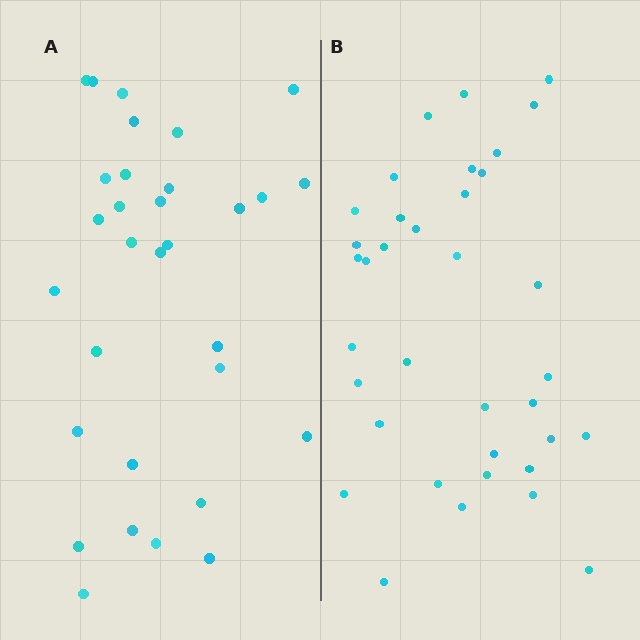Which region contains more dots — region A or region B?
Region B (the right region) has more dots.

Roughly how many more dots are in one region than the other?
Region B has about 5 more dots than region A.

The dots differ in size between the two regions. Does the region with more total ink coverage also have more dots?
No. Region A has more total ink coverage because its dots are larger, but region B actually contains more individual dots. Total area can be misleading — the number of items is what matters here.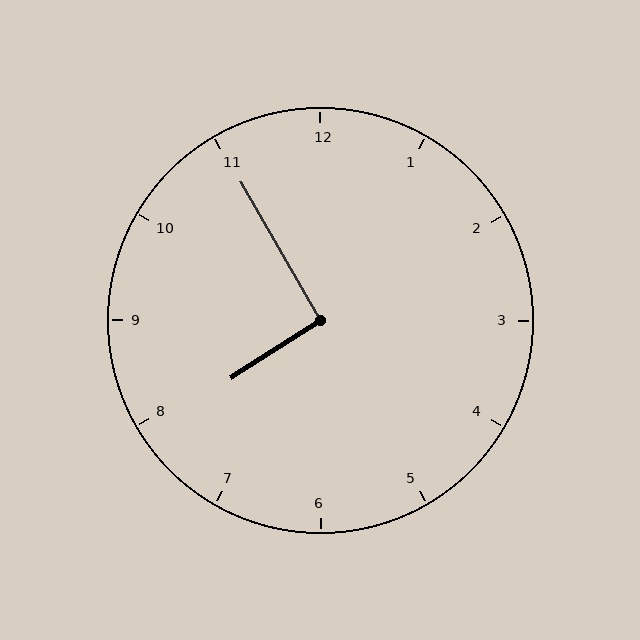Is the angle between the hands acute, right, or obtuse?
It is right.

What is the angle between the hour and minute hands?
Approximately 92 degrees.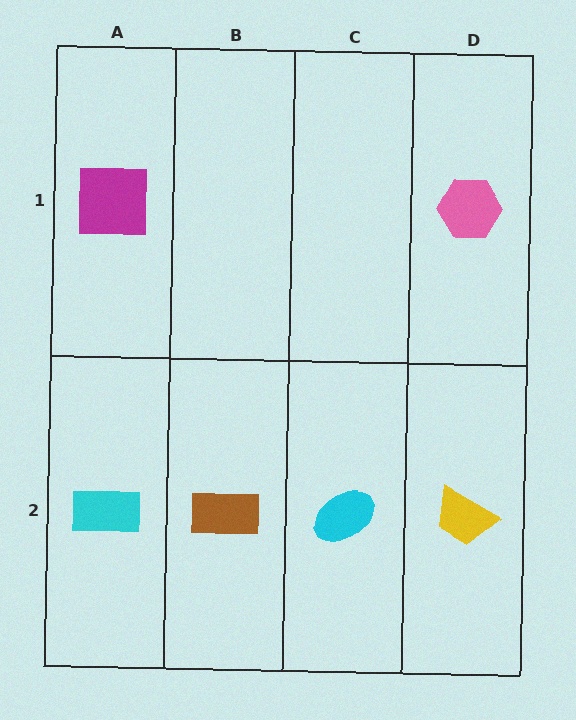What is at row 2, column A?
A cyan rectangle.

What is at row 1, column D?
A pink hexagon.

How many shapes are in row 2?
4 shapes.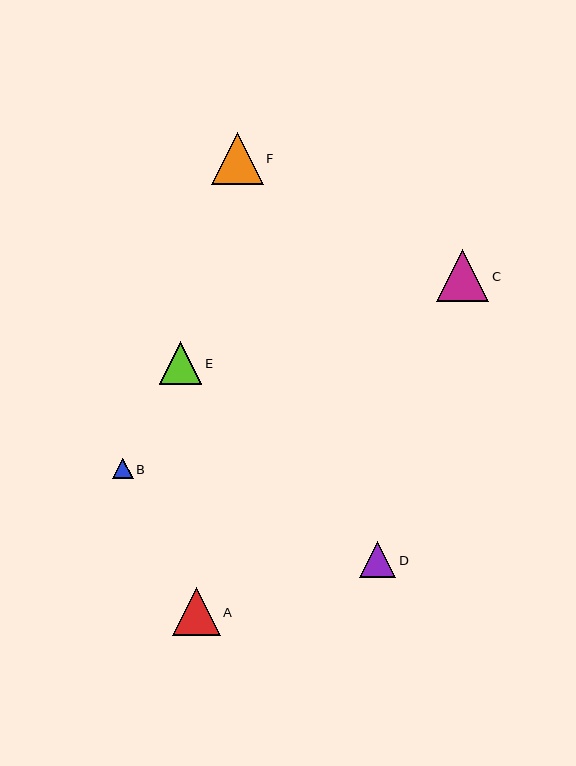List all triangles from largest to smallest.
From largest to smallest: C, F, A, E, D, B.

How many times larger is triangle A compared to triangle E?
Triangle A is approximately 1.1 times the size of triangle E.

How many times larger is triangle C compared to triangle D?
Triangle C is approximately 1.4 times the size of triangle D.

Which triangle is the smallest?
Triangle B is the smallest with a size of approximately 20 pixels.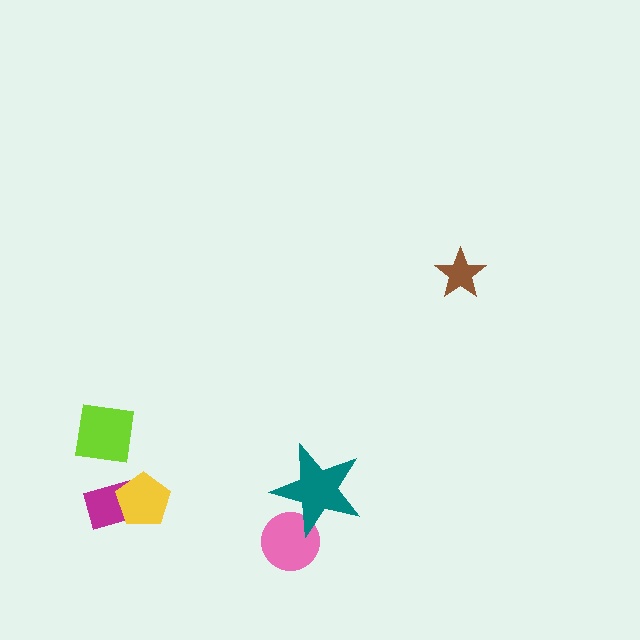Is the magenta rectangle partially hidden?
Yes, it is partially covered by another shape.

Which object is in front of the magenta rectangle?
The yellow pentagon is in front of the magenta rectangle.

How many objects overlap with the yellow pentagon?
1 object overlaps with the yellow pentagon.